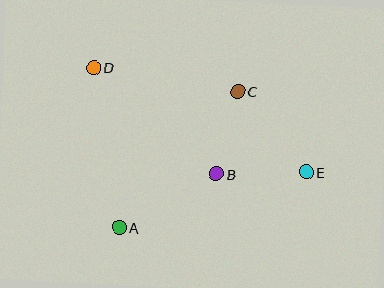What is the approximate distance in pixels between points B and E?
The distance between B and E is approximately 90 pixels.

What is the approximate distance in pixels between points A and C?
The distance between A and C is approximately 181 pixels.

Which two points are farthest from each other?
Points D and E are farthest from each other.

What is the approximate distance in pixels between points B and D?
The distance between B and D is approximately 162 pixels.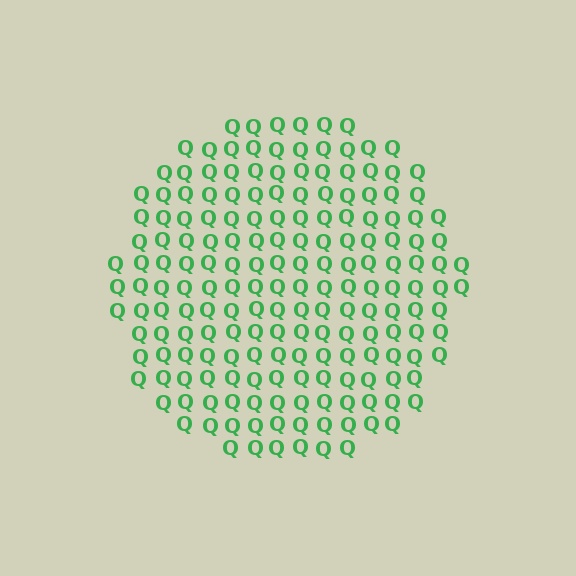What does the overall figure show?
The overall figure shows a circle.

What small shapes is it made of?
It is made of small letter Q's.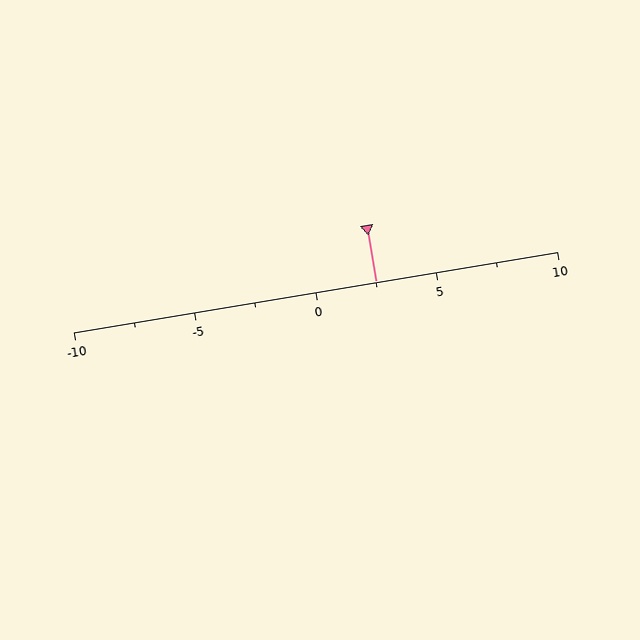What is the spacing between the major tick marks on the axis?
The major ticks are spaced 5 apart.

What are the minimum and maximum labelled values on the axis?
The axis runs from -10 to 10.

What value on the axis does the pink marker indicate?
The marker indicates approximately 2.5.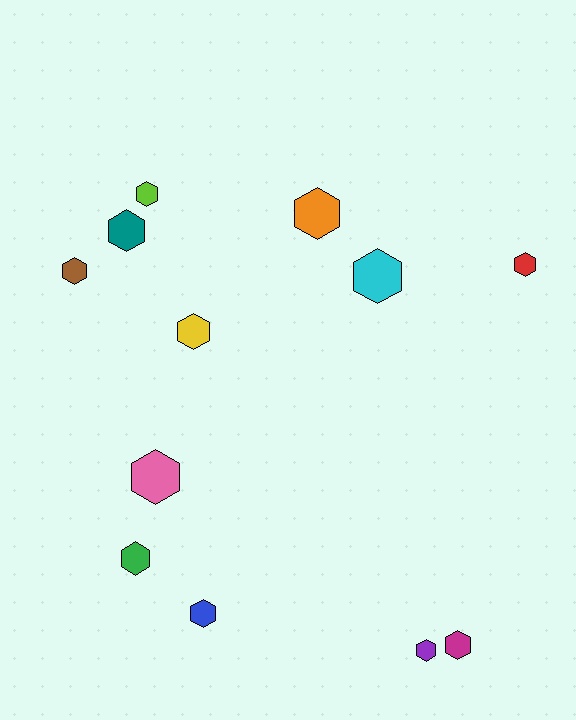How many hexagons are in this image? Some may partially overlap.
There are 12 hexagons.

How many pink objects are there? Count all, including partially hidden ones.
There is 1 pink object.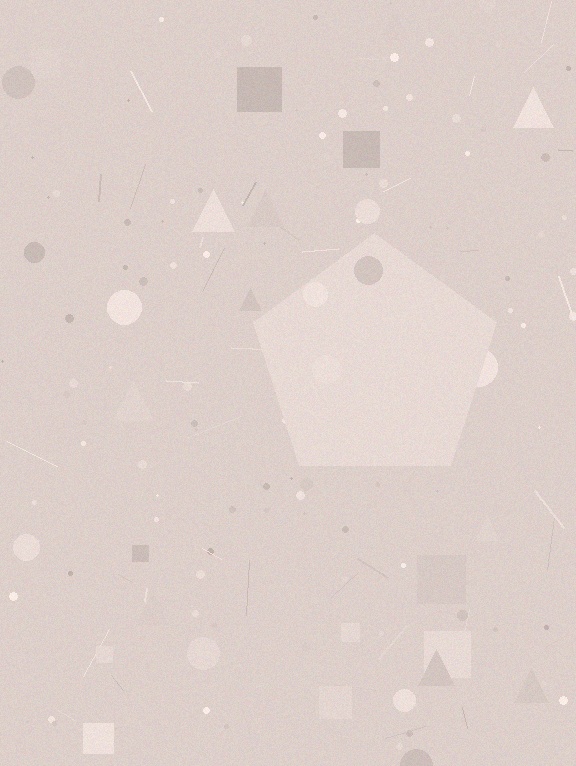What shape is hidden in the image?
A pentagon is hidden in the image.